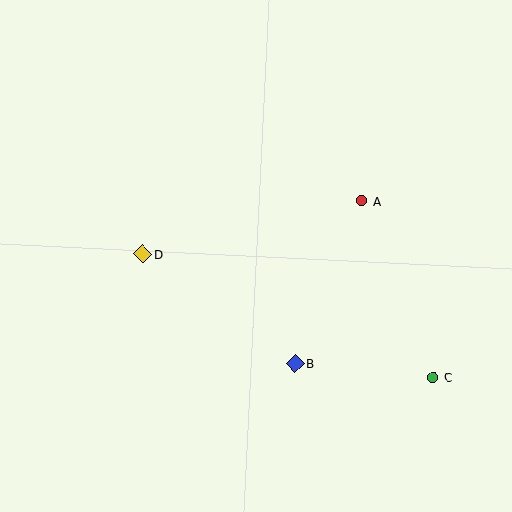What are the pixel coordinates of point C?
Point C is at (433, 377).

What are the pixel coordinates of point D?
Point D is at (143, 254).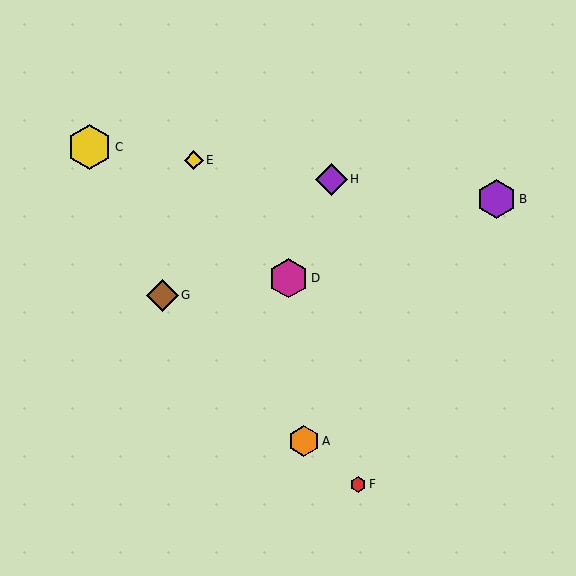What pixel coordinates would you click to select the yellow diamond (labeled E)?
Click at (194, 160) to select the yellow diamond E.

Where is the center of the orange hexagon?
The center of the orange hexagon is at (304, 441).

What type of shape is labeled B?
Shape B is a purple hexagon.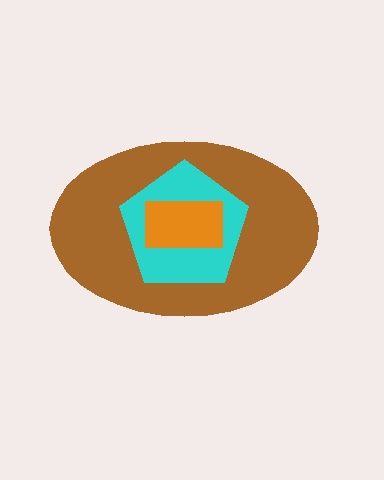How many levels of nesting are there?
3.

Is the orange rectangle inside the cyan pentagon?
Yes.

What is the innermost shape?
The orange rectangle.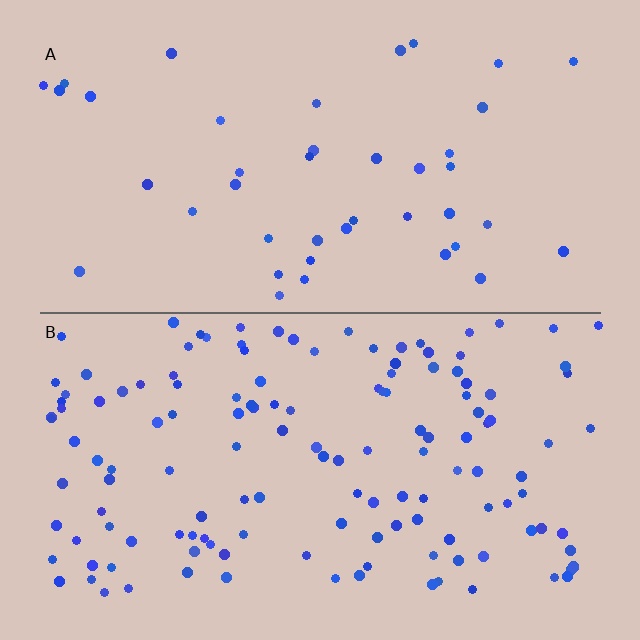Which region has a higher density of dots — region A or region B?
B (the bottom).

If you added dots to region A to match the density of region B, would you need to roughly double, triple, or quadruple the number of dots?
Approximately triple.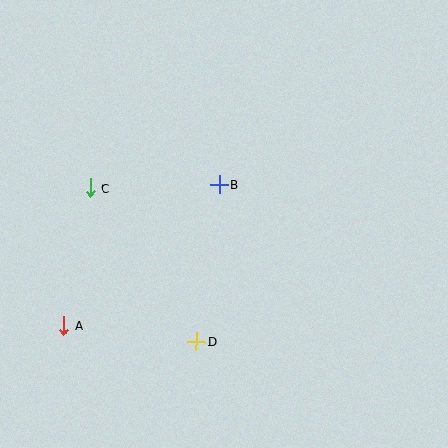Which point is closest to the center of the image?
Point B at (220, 184) is closest to the center.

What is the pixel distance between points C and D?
The distance between C and D is 187 pixels.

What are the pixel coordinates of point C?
Point C is at (90, 188).